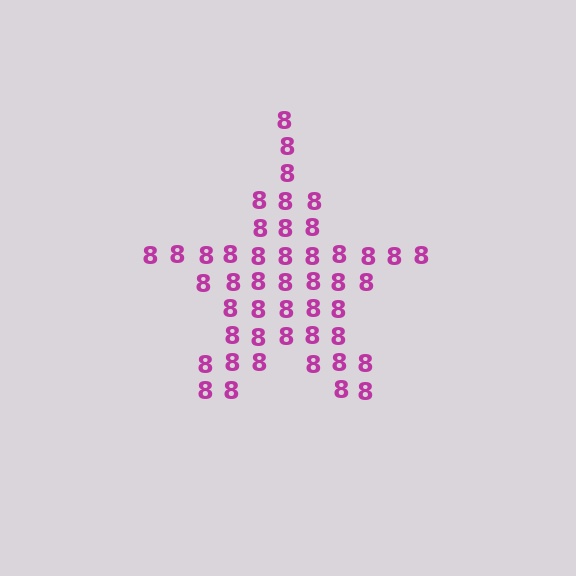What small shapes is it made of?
It is made of small digit 8's.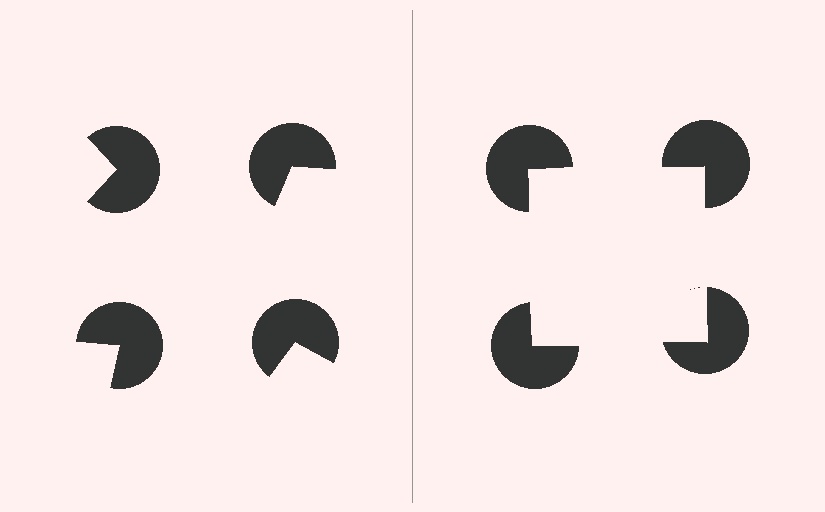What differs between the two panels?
The pac-man discs are positioned identically on both sides; only the wedge orientations differ. On the right they align to a square; on the left they are misaligned.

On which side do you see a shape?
An illusory square appears on the right side. On the left side the wedge cuts are rotated, so no coherent shape forms.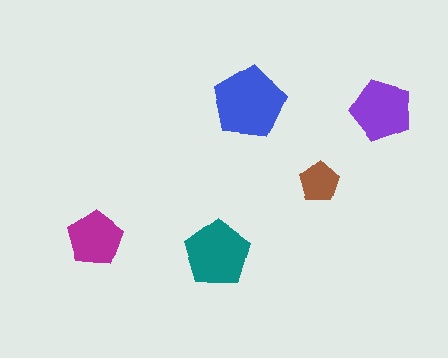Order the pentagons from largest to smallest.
the blue one, the teal one, the purple one, the magenta one, the brown one.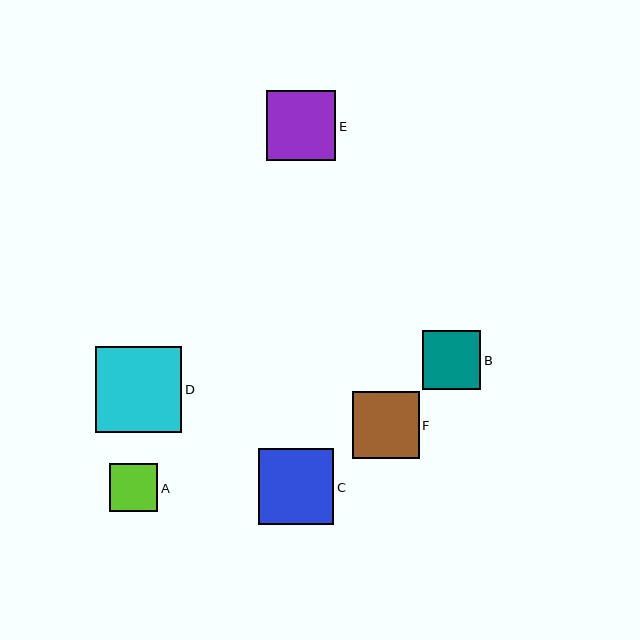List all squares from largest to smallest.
From largest to smallest: D, C, E, F, B, A.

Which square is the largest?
Square D is the largest with a size of approximately 86 pixels.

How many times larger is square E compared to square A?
Square E is approximately 1.5 times the size of square A.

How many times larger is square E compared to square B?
Square E is approximately 1.2 times the size of square B.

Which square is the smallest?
Square A is the smallest with a size of approximately 48 pixels.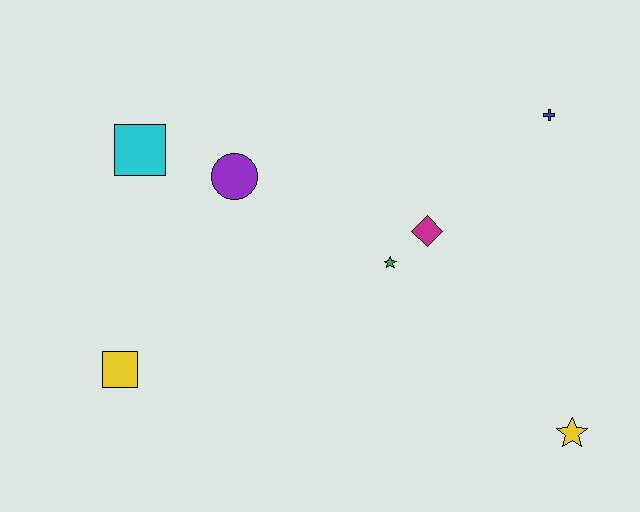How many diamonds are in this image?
There is 1 diamond.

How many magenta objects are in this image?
There is 1 magenta object.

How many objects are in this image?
There are 7 objects.